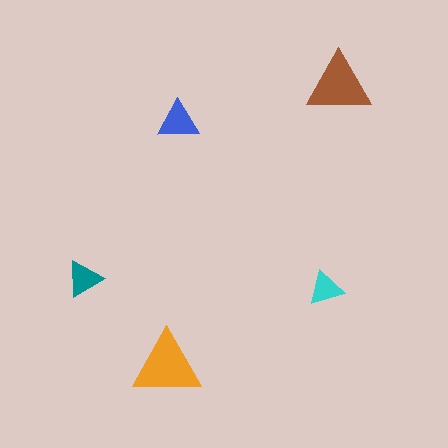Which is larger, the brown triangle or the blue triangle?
The brown one.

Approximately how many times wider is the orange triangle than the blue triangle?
About 1.5 times wider.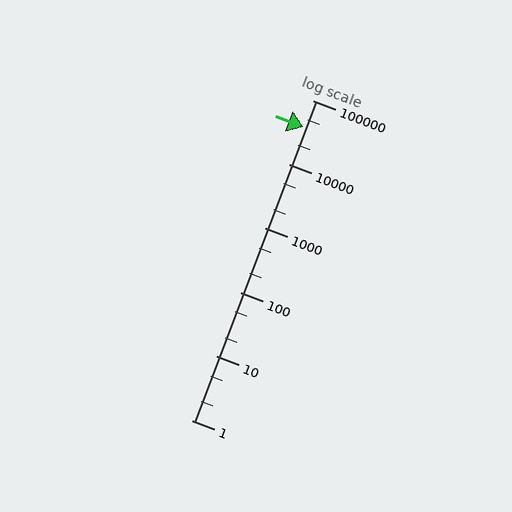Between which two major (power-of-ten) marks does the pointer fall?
The pointer is between 10000 and 100000.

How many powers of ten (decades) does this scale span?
The scale spans 5 decades, from 1 to 100000.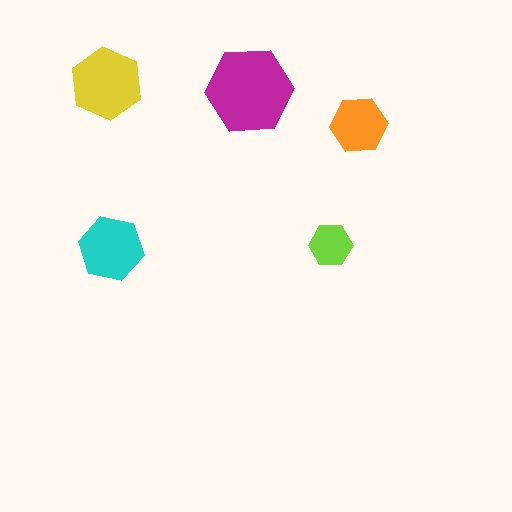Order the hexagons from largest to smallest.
the magenta one, the yellow one, the cyan one, the orange one, the lime one.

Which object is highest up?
The yellow hexagon is topmost.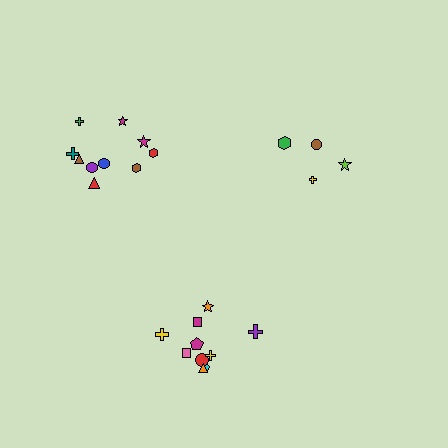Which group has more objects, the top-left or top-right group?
The top-left group.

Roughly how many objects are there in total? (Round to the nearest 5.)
Roughly 25 objects in total.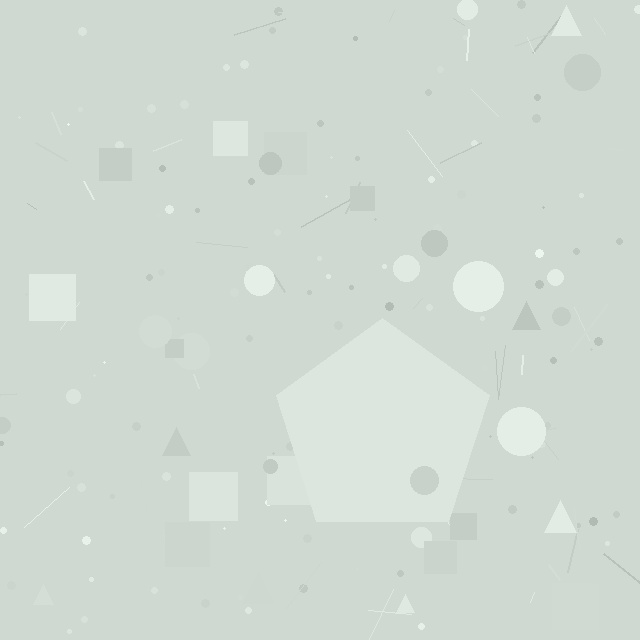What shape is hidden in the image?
A pentagon is hidden in the image.